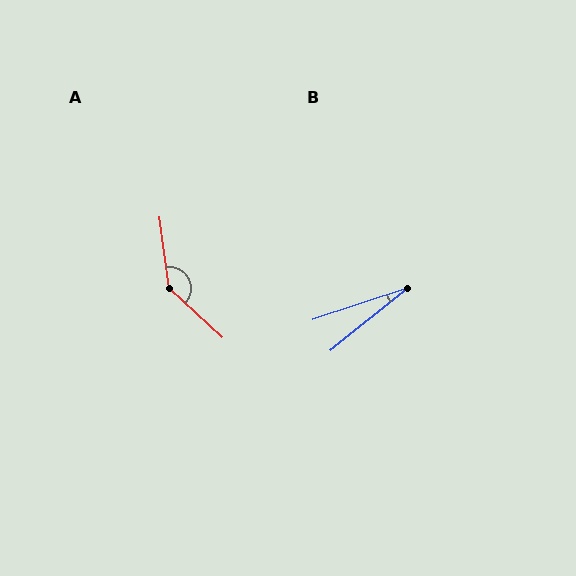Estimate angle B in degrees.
Approximately 20 degrees.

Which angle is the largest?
A, at approximately 140 degrees.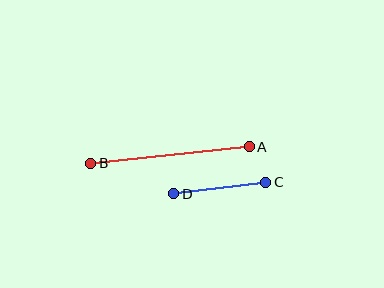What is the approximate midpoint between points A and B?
The midpoint is at approximately (170, 155) pixels.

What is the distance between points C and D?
The distance is approximately 93 pixels.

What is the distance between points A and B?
The distance is approximately 160 pixels.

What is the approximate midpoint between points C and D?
The midpoint is at approximately (220, 188) pixels.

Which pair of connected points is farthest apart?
Points A and B are farthest apart.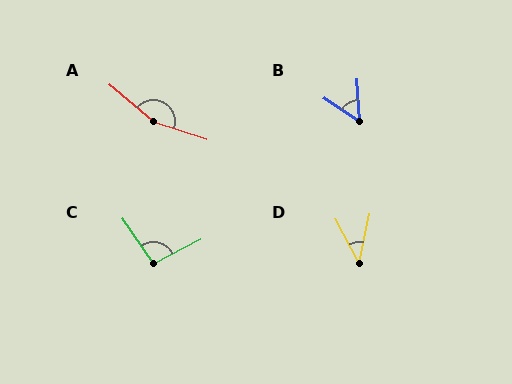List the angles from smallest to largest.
D (40°), B (53°), C (97°), A (157°).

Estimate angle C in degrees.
Approximately 97 degrees.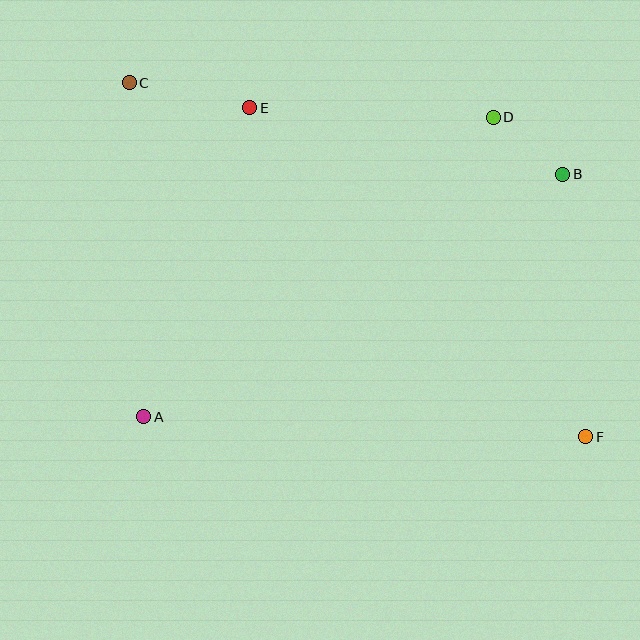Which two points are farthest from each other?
Points C and F are farthest from each other.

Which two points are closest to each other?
Points B and D are closest to each other.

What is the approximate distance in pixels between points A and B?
The distance between A and B is approximately 484 pixels.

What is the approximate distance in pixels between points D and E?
The distance between D and E is approximately 243 pixels.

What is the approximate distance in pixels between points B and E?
The distance between B and E is approximately 320 pixels.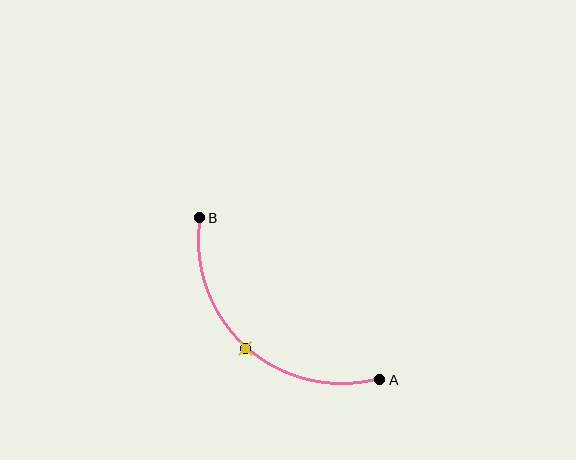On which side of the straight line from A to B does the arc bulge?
The arc bulges below and to the left of the straight line connecting A and B.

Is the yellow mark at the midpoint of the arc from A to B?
Yes. The yellow mark lies on the arc at equal arc-length from both A and B — it is the arc midpoint.